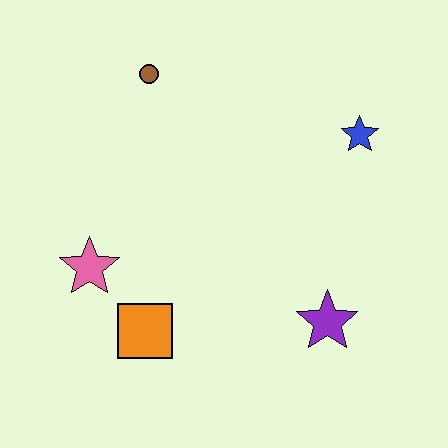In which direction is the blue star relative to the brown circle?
The blue star is to the right of the brown circle.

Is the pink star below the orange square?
No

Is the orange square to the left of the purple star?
Yes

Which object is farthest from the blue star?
The pink star is farthest from the blue star.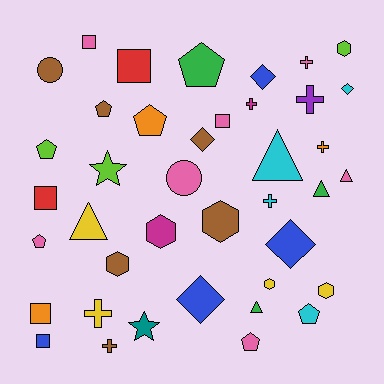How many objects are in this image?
There are 40 objects.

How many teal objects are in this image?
There is 1 teal object.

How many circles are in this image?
There are 2 circles.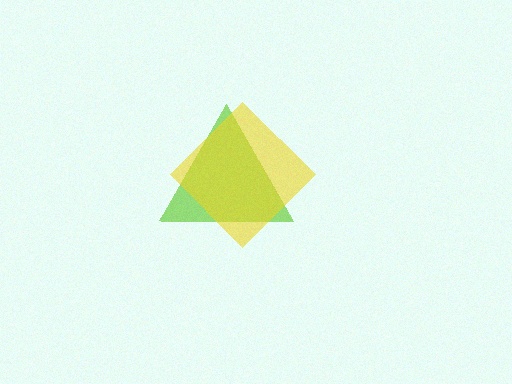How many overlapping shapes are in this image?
There are 2 overlapping shapes in the image.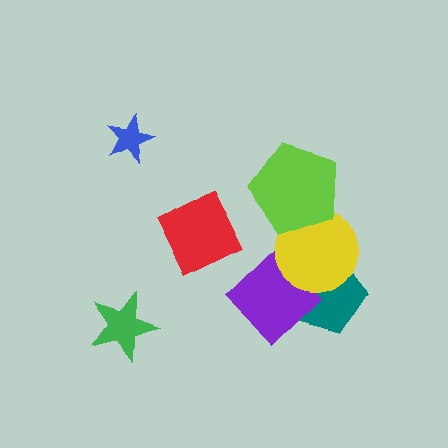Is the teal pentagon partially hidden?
Yes, it is partially covered by another shape.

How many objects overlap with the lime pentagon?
1 object overlaps with the lime pentagon.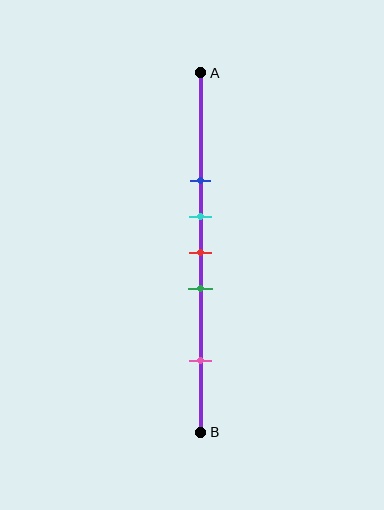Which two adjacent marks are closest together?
The cyan and red marks are the closest adjacent pair.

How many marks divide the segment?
There are 5 marks dividing the segment.